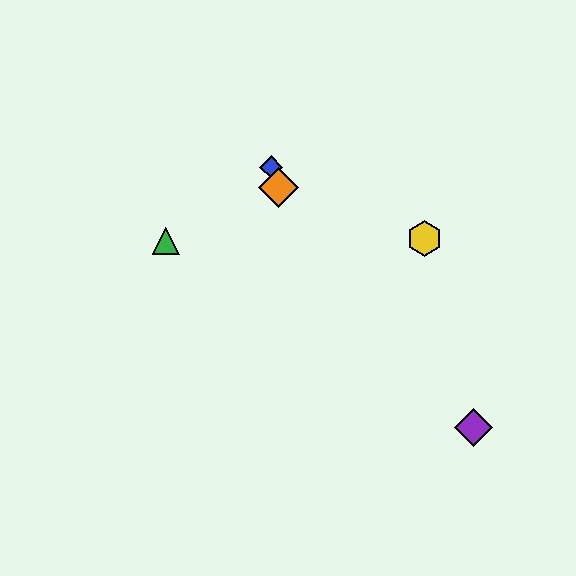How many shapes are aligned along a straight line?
3 shapes (the red diamond, the blue diamond, the orange diamond) are aligned along a straight line.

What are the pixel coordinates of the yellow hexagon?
The yellow hexagon is at (425, 239).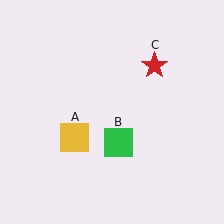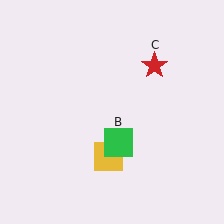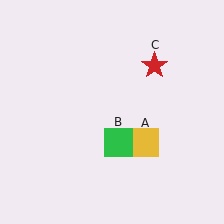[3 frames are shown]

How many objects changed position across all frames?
1 object changed position: yellow square (object A).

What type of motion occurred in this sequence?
The yellow square (object A) rotated counterclockwise around the center of the scene.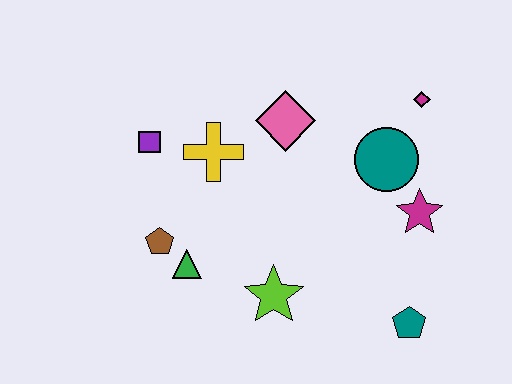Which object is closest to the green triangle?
The brown pentagon is closest to the green triangle.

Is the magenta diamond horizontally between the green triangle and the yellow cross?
No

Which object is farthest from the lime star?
The magenta diamond is farthest from the lime star.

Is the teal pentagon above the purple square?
No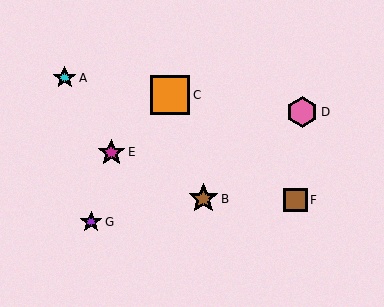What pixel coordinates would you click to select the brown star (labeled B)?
Click at (203, 199) to select the brown star B.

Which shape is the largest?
The orange square (labeled C) is the largest.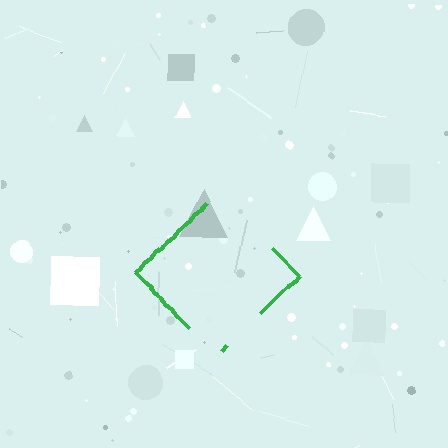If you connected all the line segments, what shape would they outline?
They would outline a diamond.